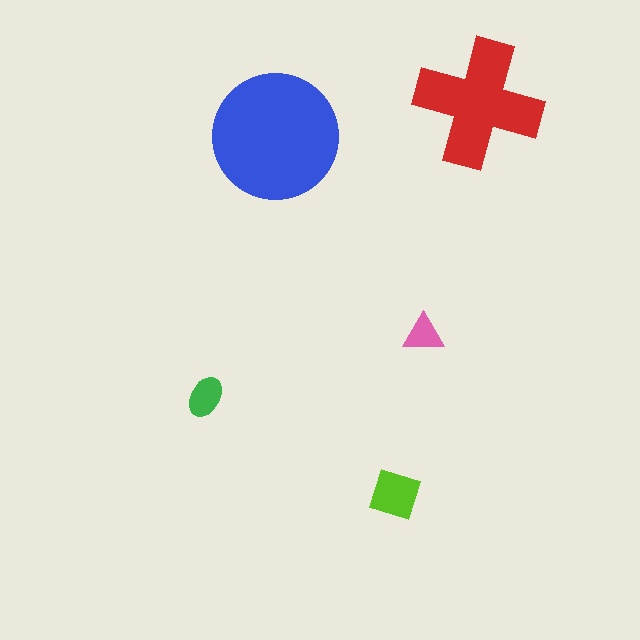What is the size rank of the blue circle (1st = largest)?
1st.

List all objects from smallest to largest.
The pink triangle, the green ellipse, the lime diamond, the red cross, the blue circle.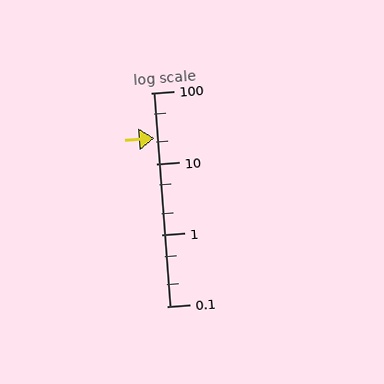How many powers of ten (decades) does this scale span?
The scale spans 3 decades, from 0.1 to 100.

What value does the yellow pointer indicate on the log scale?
The pointer indicates approximately 23.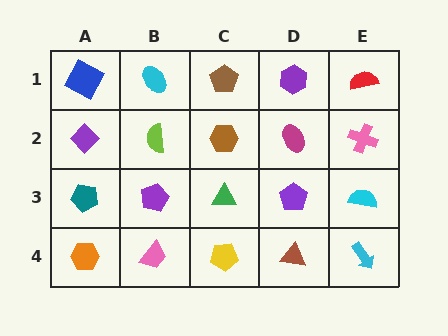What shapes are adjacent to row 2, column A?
A blue square (row 1, column A), a teal pentagon (row 3, column A), a lime semicircle (row 2, column B).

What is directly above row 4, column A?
A teal pentagon.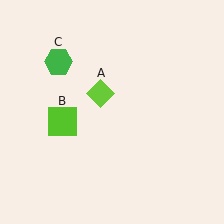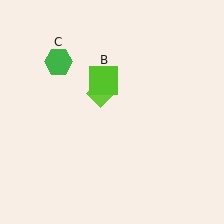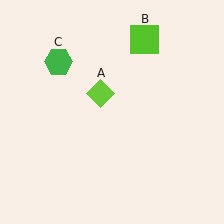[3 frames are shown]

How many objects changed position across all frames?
1 object changed position: lime square (object B).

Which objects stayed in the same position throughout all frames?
Lime diamond (object A) and green hexagon (object C) remained stationary.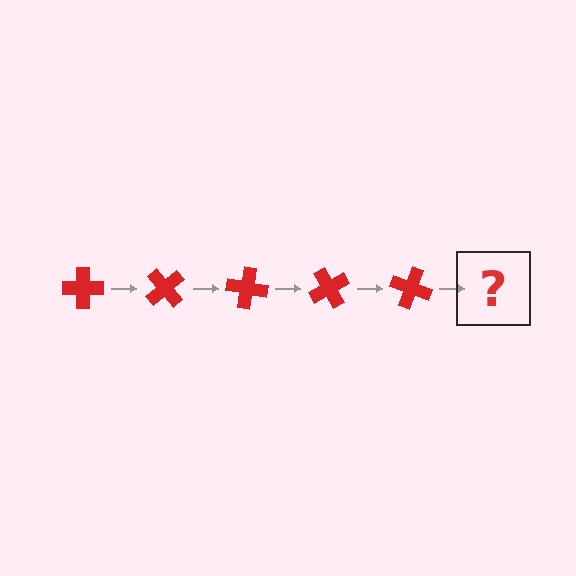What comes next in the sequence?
The next element should be a red cross rotated 250 degrees.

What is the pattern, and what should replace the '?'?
The pattern is that the cross rotates 50 degrees each step. The '?' should be a red cross rotated 250 degrees.